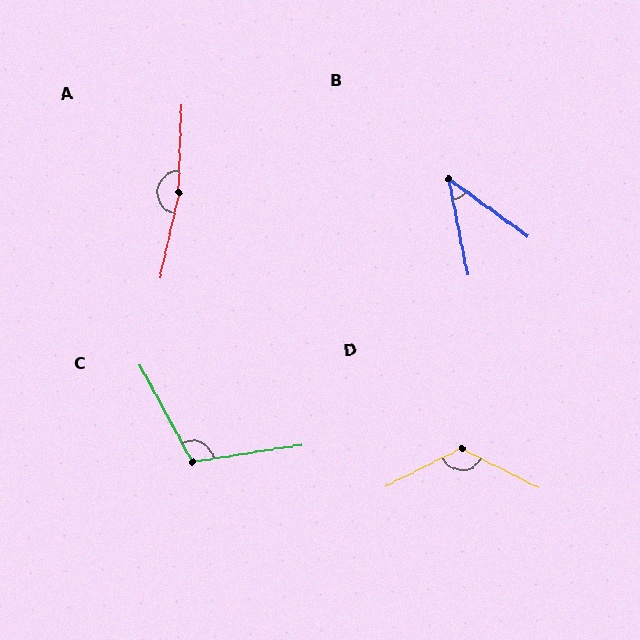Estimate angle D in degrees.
Approximately 126 degrees.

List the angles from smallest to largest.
B (42°), C (110°), D (126°), A (169°).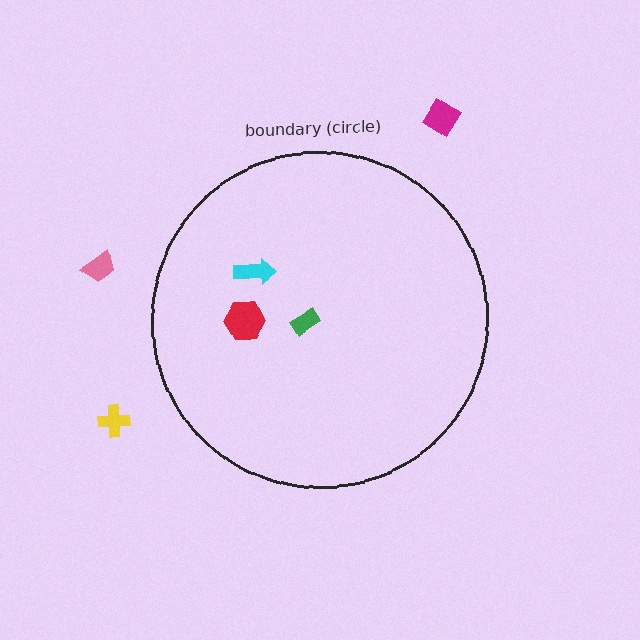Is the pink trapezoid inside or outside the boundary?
Outside.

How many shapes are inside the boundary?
3 inside, 3 outside.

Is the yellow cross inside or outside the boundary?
Outside.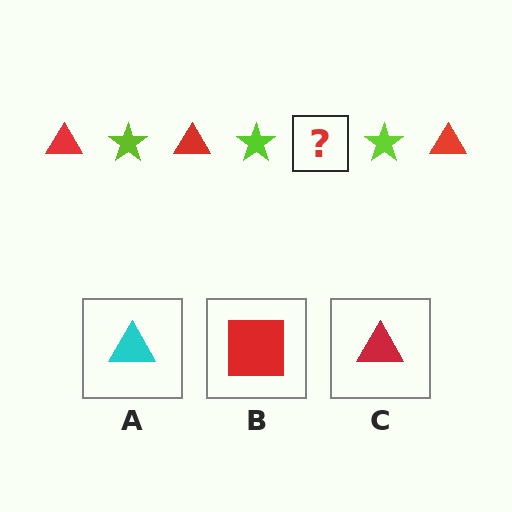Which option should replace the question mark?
Option C.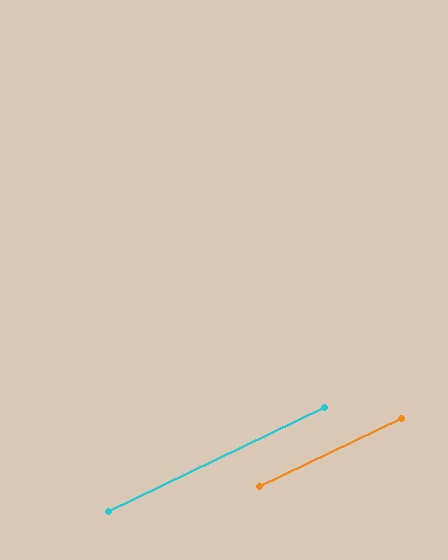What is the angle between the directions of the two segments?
Approximately 0 degrees.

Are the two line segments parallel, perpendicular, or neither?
Parallel — their directions differ by only 0.4°.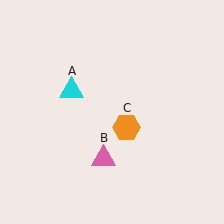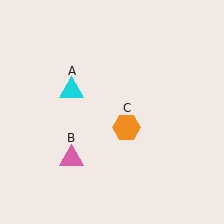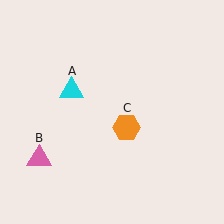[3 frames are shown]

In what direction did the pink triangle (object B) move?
The pink triangle (object B) moved left.